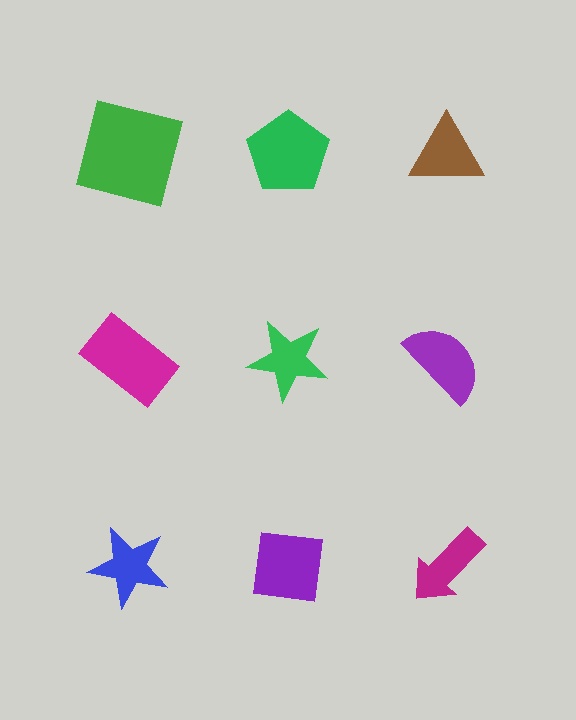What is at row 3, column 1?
A blue star.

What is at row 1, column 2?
A green pentagon.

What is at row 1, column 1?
A green square.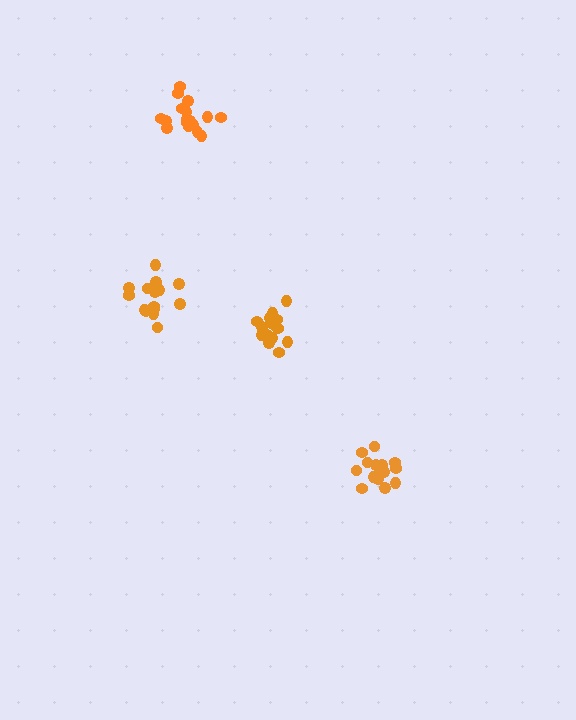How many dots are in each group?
Group 1: 15 dots, Group 2: 18 dots, Group 3: 15 dots, Group 4: 14 dots (62 total).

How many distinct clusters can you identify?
There are 4 distinct clusters.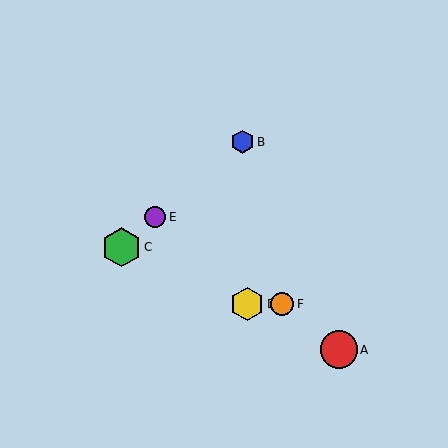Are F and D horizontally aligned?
Yes, both are at y≈304.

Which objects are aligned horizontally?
Objects D, F are aligned horizontally.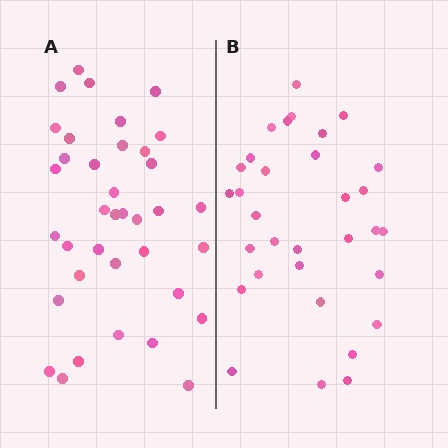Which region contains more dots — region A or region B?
Region A (the left region) has more dots.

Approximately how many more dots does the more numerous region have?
Region A has about 5 more dots than region B.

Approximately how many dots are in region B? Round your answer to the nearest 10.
About 30 dots. (The exact count is 32, which rounds to 30.)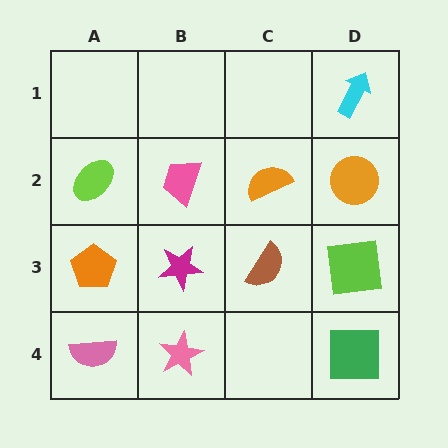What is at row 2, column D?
An orange circle.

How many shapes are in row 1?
1 shape.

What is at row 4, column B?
A pink star.